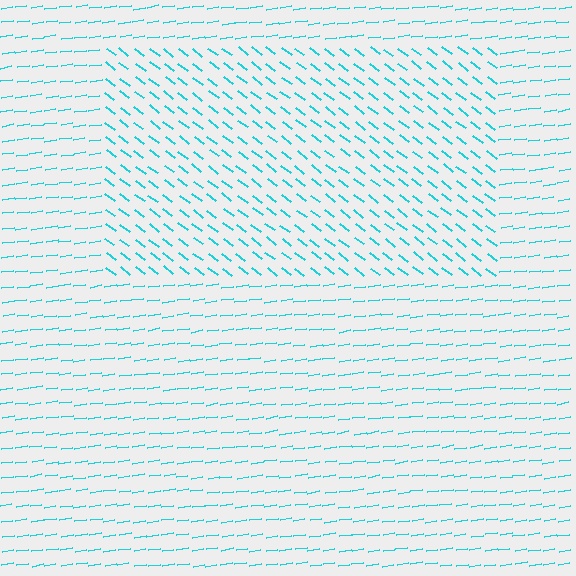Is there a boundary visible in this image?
Yes, there is a texture boundary formed by a change in line orientation.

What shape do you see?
I see a rectangle.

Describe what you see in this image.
The image is filled with small cyan line segments. A rectangle region in the image has lines oriented differently from the surrounding lines, creating a visible texture boundary.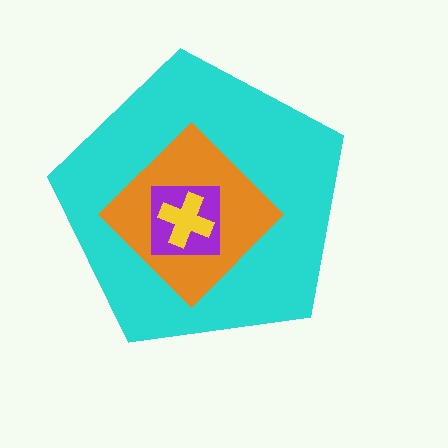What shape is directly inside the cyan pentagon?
The orange diamond.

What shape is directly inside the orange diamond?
The purple square.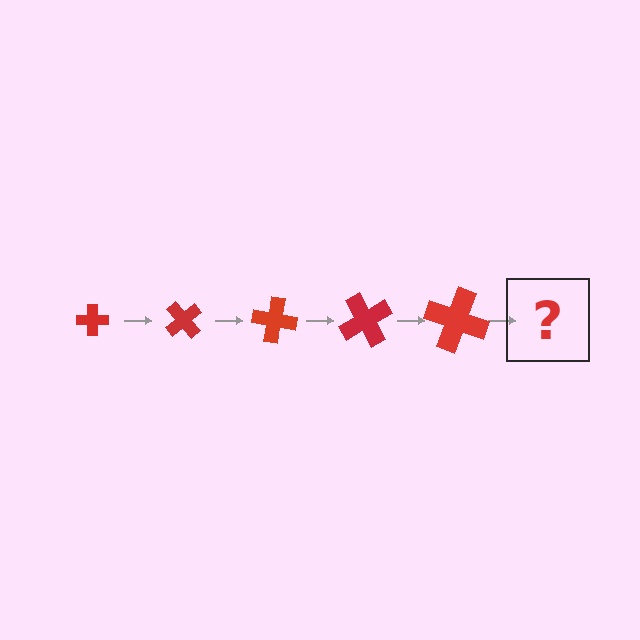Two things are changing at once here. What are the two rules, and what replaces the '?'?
The two rules are that the cross grows larger each step and it rotates 50 degrees each step. The '?' should be a cross, larger than the previous one and rotated 250 degrees from the start.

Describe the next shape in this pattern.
It should be a cross, larger than the previous one and rotated 250 degrees from the start.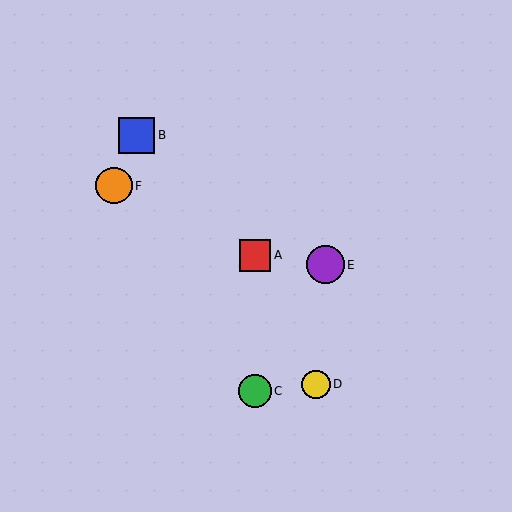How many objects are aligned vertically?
2 objects (A, C) are aligned vertically.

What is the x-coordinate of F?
Object F is at x≈114.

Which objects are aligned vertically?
Objects A, C are aligned vertically.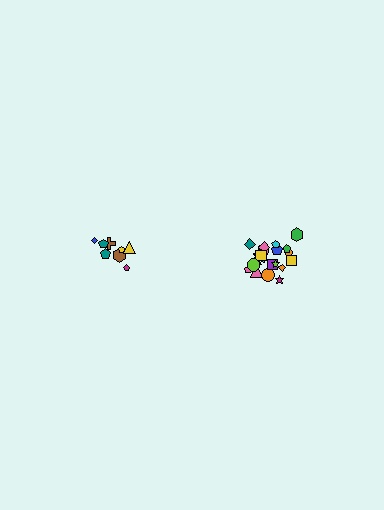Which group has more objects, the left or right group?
The right group.